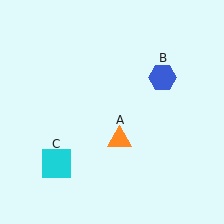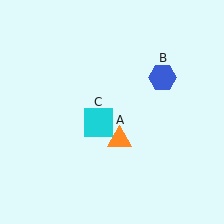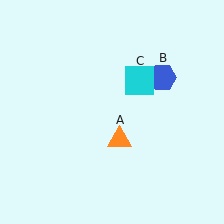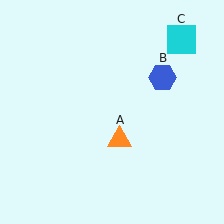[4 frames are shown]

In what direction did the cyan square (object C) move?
The cyan square (object C) moved up and to the right.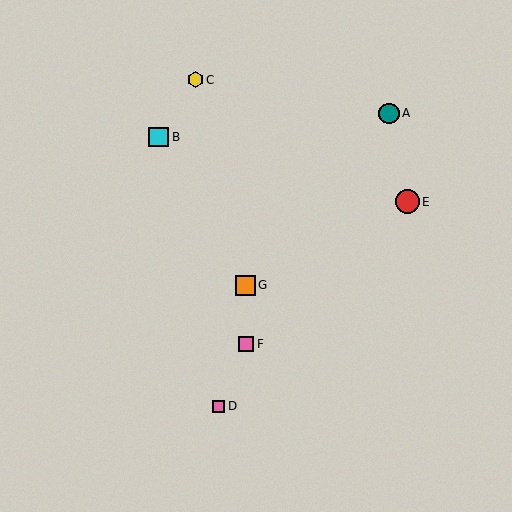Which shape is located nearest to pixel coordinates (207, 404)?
The pink square (labeled D) at (218, 406) is nearest to that location.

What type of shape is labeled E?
Shape E is a red circle.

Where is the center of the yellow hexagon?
The center of the yellow hexagon is at (196, 80).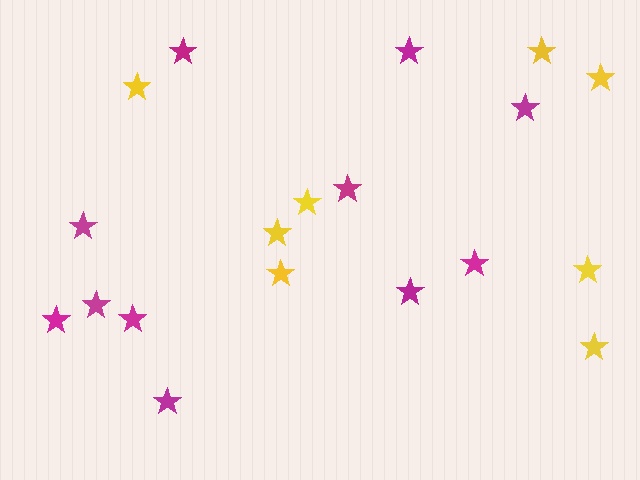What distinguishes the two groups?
There are 2 groups: one group of magenta stars (11) and one group of yellow stars (8).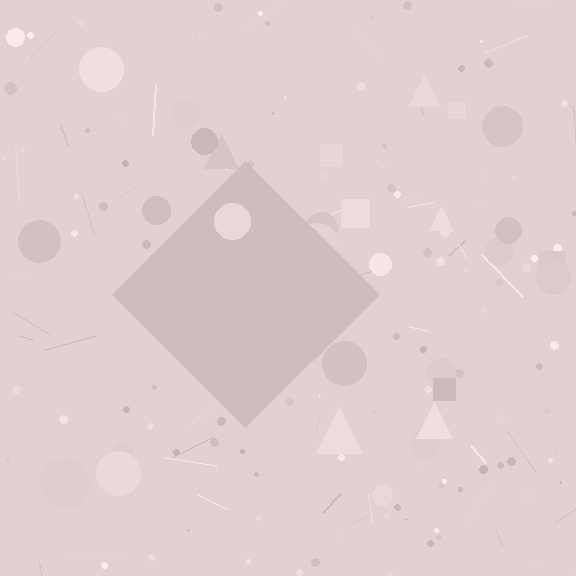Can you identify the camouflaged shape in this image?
The camouflaged shape is a diamond.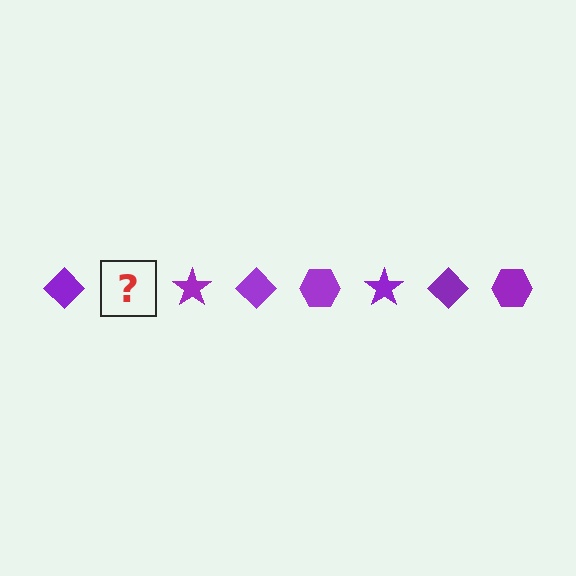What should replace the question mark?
The question mark should be replaced with a purple hexagon.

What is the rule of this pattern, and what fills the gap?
The rule is that the pattern cycles through diamond, hexagon, star shapes in purple. The gap should be filled with a purple hexagon.